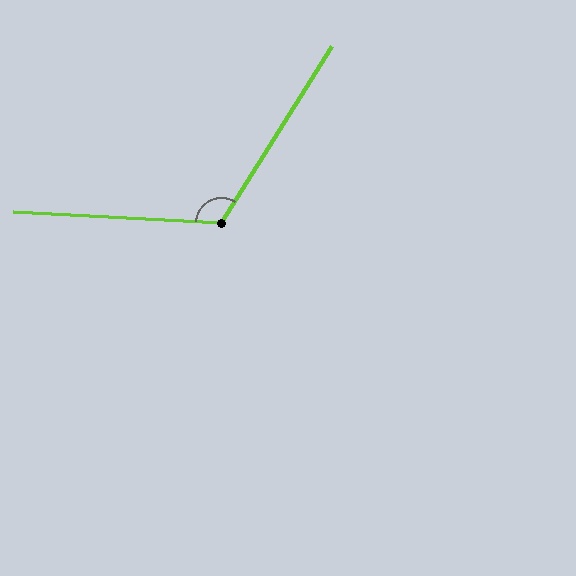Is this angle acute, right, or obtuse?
It is obtuse.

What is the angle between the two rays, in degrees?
Approximately 119 degrees.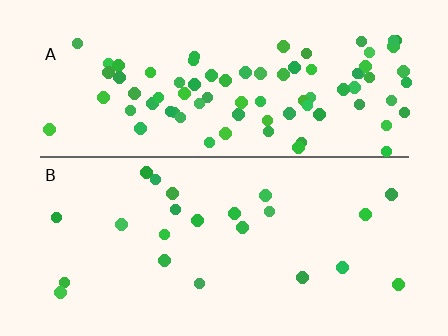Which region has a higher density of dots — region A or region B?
A (the top).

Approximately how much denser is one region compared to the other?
Approximately 3.7× — region A over region B.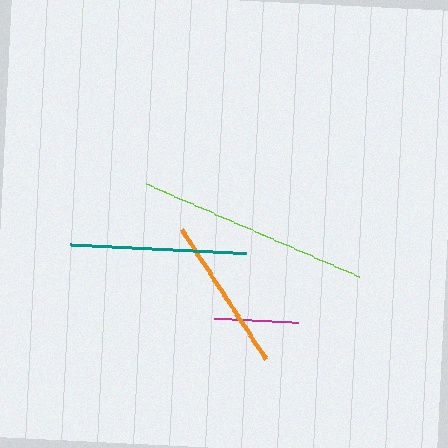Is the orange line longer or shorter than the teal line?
The teal line is longer than the orange line.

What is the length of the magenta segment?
The magenta segment is approximately 85 pixels long.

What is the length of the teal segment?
The teal segment is approximately 176 pixels long.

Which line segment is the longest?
The lime line is the longest at approximately 232 pixels.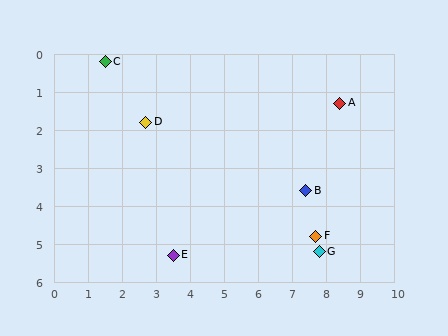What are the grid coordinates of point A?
Point A is at approximately (8.4, 1.3).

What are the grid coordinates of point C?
Point C is at approximately (1.5, 0.2).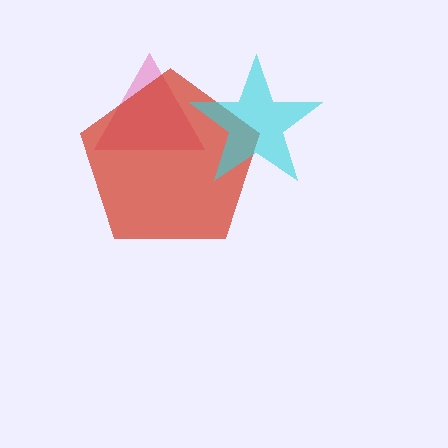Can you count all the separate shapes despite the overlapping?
Yes, there are 3 separate shapes.